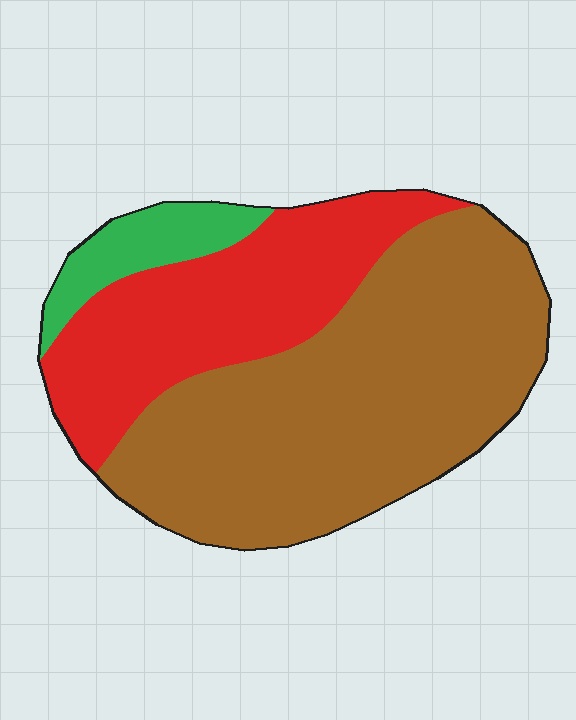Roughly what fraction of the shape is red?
Red covers 32% of the shape.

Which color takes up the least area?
Green, at roughly 10%.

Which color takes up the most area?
Brown, at roughly 60%.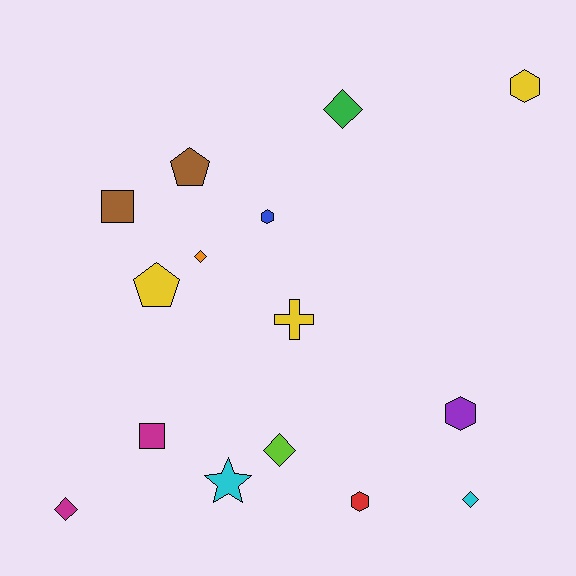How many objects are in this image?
There are 15 objects.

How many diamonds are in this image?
There are 5 diamonds.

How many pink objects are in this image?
There are no pink objects.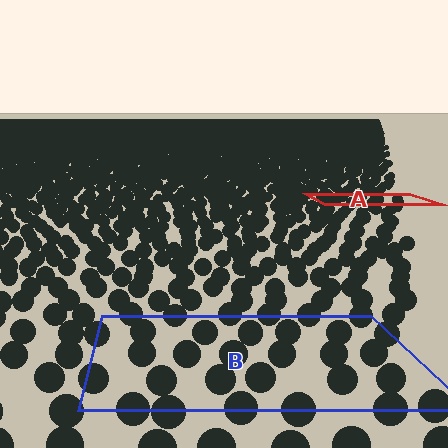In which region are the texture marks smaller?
The texture marks are smaller in region A, because it is farther away.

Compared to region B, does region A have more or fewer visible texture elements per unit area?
Region A has more texture elements per unit area — they are packed more densely because it is farther away.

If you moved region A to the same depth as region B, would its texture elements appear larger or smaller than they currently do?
They would appear larger. At a closer depth, the same texture elements are projected at a bigger on-screen size.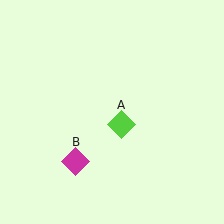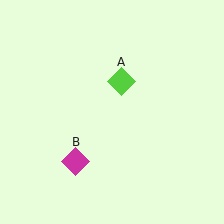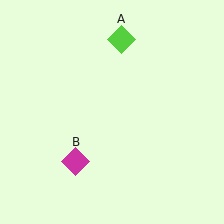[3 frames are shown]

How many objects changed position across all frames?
1 object changed position: lime diamond (object A).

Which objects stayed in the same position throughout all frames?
Magenta diamond (object B) remained stationary.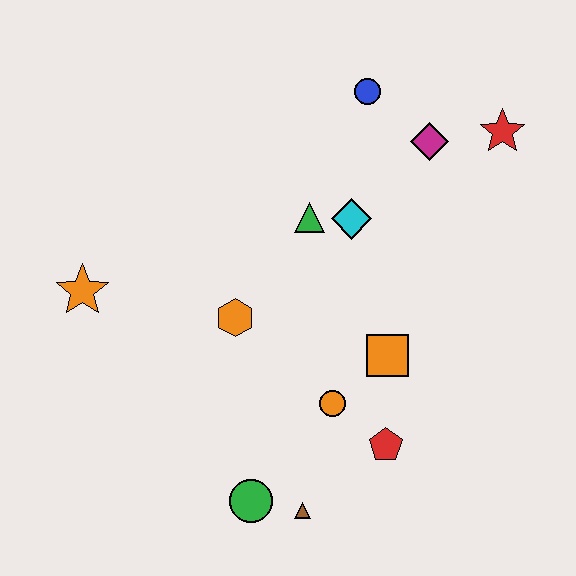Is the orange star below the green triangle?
Yes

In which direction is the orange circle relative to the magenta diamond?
The orange circle is below the magenta diamond.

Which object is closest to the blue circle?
The magenta diamond is closest to the blue circle.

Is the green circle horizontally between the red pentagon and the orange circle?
No